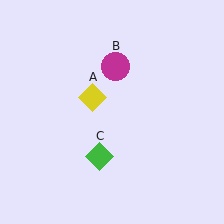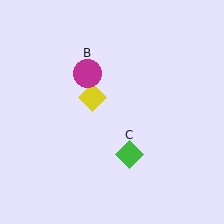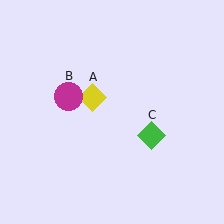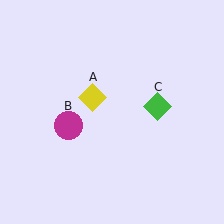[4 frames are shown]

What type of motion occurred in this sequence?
The magenta circle (object B), green diamond (object C) rotated counterclockwise around the center of the scene.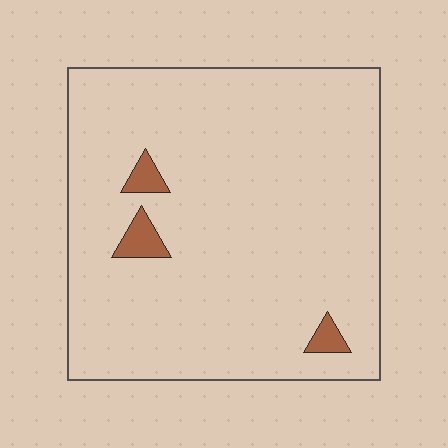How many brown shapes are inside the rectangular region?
3.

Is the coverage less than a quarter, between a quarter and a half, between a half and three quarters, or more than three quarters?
Less than a quarter.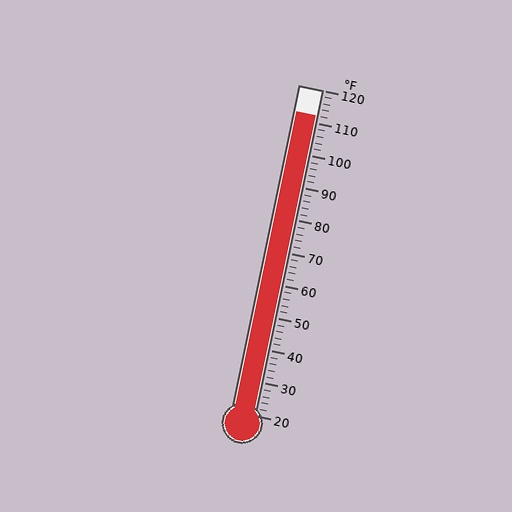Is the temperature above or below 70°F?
The temperature is above 70°F.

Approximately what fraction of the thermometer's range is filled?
The thermometer is filled to approximately 90% of its range.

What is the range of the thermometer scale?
The thermometer scale ranges from 20°F to 120°F.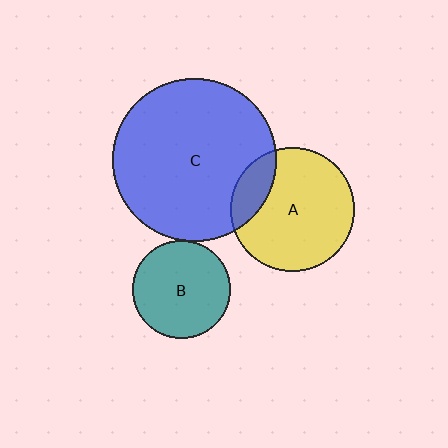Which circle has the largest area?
Circle C (blue).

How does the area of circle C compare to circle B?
Approximately 2.8 times.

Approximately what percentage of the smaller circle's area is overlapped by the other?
Approximately 15%.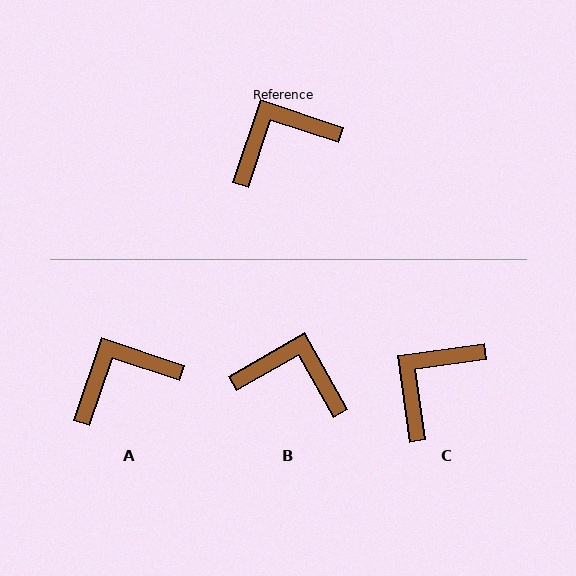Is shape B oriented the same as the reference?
No, it is off by about 42 degrees.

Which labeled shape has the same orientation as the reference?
A.